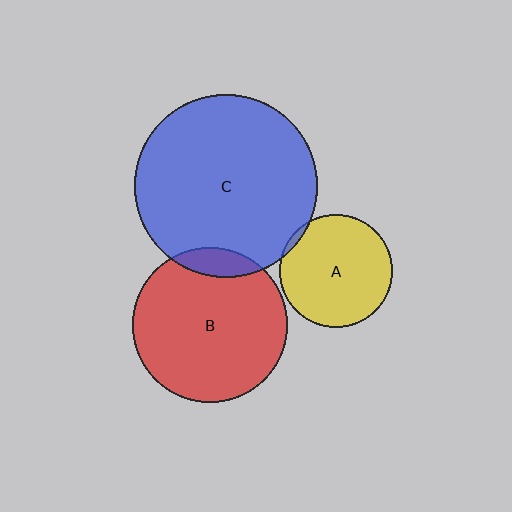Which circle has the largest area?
Circle C (blue).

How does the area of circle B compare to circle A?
Approximately 1.9 times.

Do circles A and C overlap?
Yes.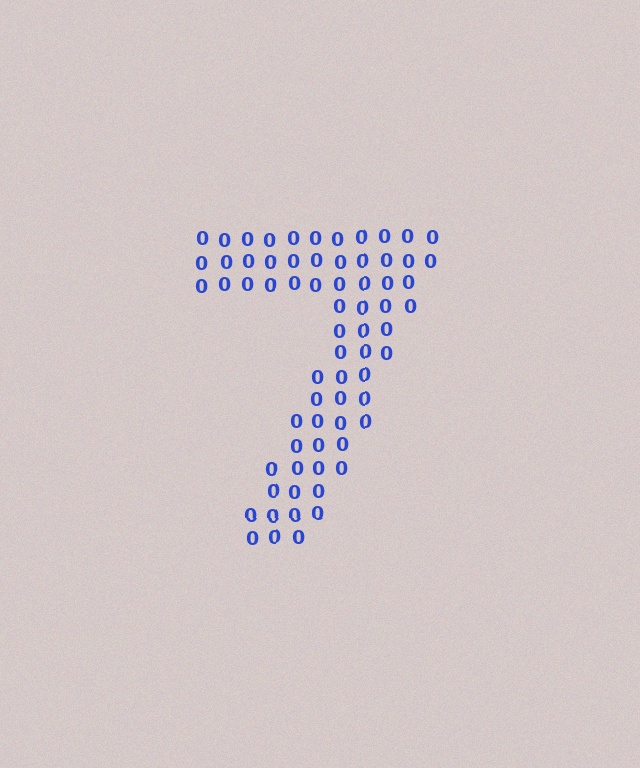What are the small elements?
The small elements are digit 0's.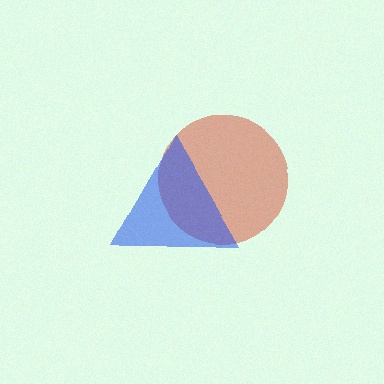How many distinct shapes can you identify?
There are 2 distinct shapes: a red circle, a blue triangle.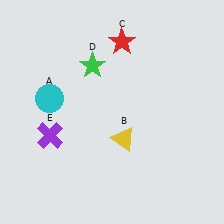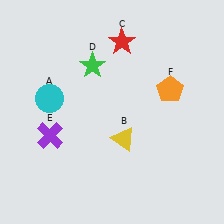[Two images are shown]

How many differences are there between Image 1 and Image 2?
There is 1 difference between the two images.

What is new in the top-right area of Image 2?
An orange pentagon (F) was added in the top-right area of Image 2.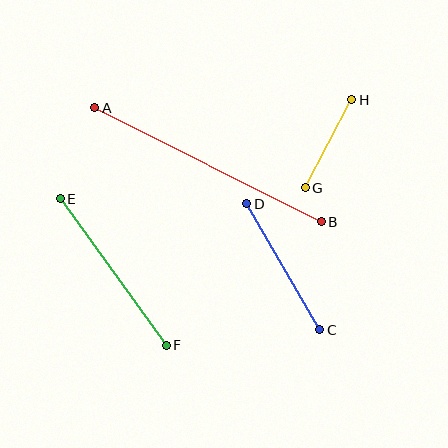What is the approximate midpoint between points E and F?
The midpoint is at approximately (113, 272) pixels.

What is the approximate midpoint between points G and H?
The midpoint is at approximately (329, 144) pixels.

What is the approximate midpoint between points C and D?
The midpoint is at approximately (283, 267) pixels.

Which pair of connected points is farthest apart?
Points A and B are farthest apart.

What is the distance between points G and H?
The distance is approximately 100 pixels.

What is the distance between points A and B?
The distance is approximately 254 pixels.